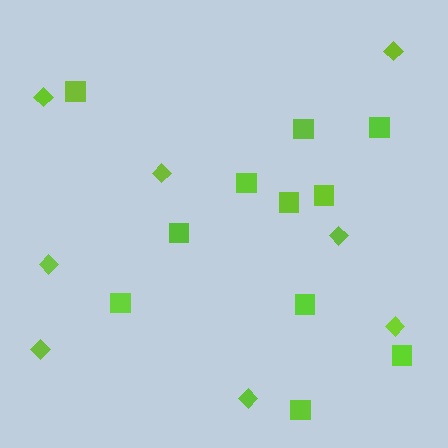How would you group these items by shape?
There are 2 groups: one group of diamonds (8) and one group of squares (11).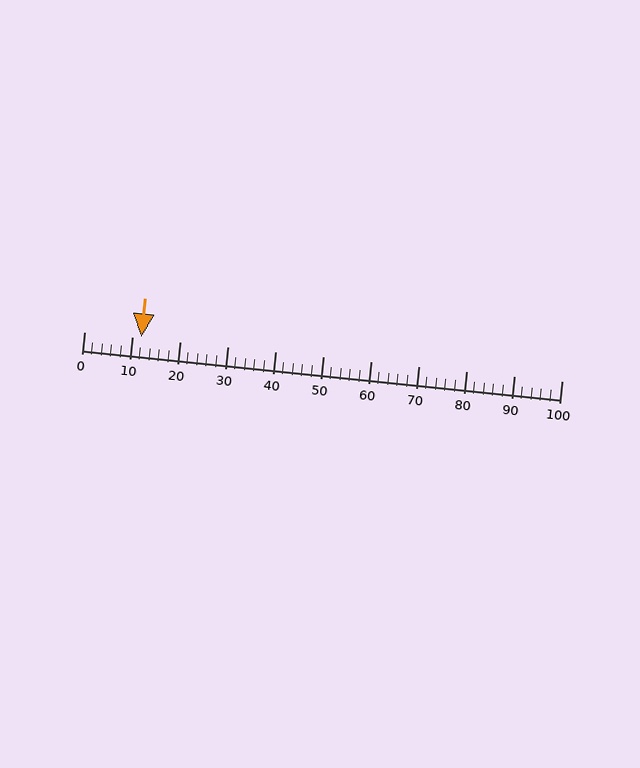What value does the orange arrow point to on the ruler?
The orange arrow points to approximately 12.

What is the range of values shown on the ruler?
The ruler shows values from 0 to 100.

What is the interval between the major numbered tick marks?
The major tick marks are spaced 10 units apart.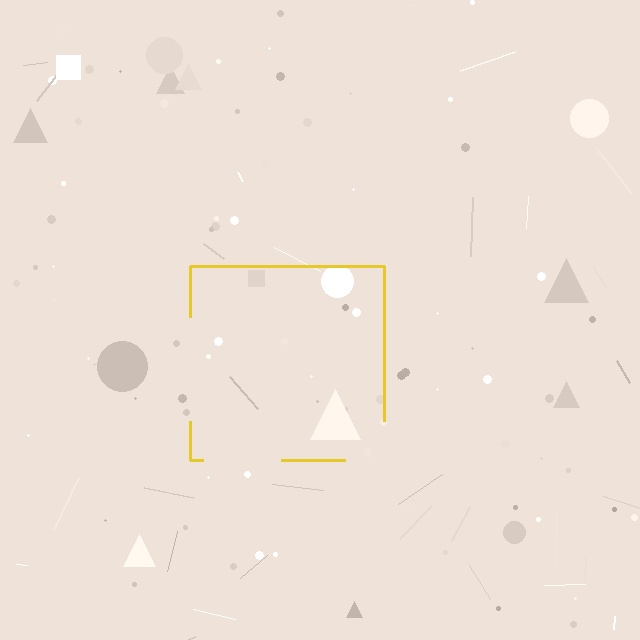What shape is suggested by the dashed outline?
The dashed outline suggests a square.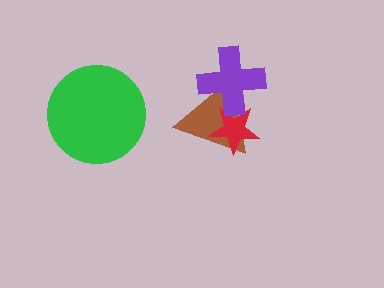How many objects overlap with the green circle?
0 objects overlap with the green circle.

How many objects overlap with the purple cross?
2 objects overlap with the purple cross.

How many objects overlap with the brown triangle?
2 objects overlap with the brown triangle.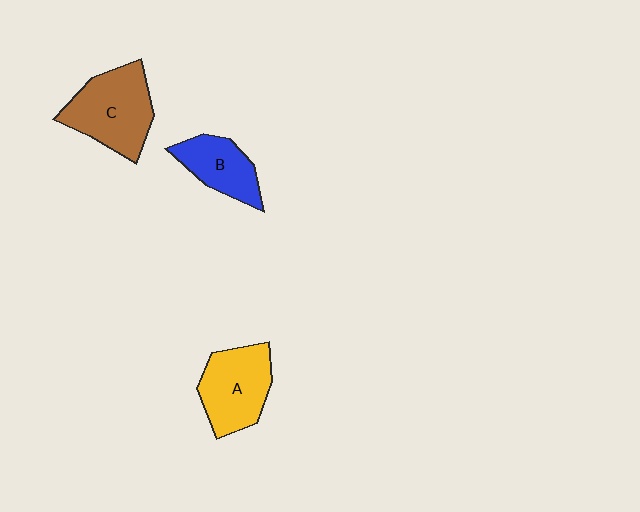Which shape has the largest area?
Shape C (brown).